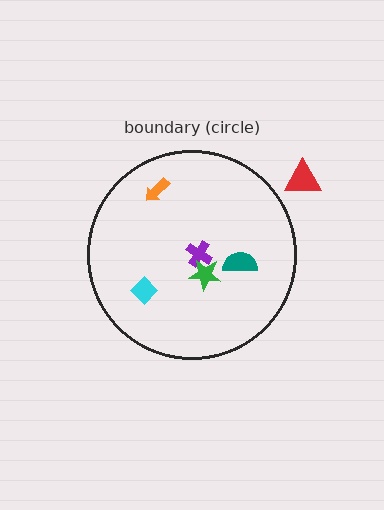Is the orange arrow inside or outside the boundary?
Inside.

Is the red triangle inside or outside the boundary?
Outside.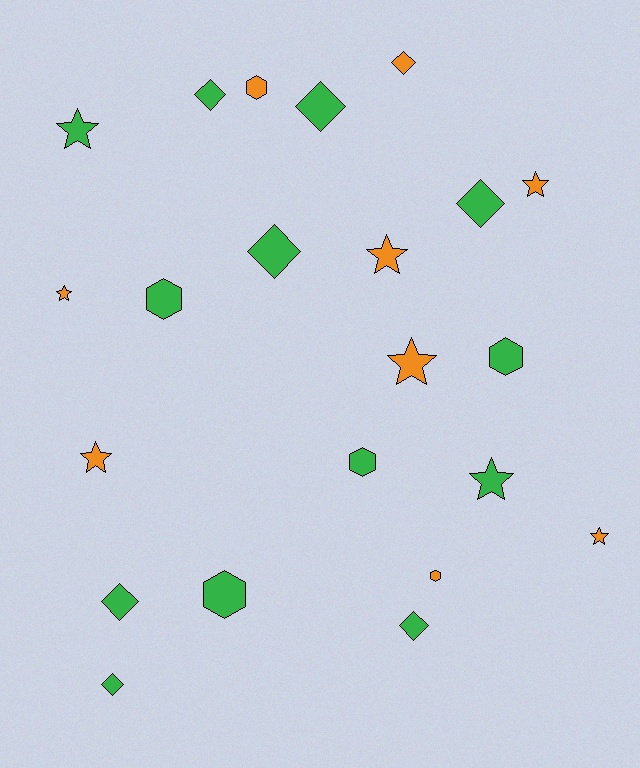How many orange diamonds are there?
There is 1 orange diamond.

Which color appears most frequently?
Green, with 13 objects.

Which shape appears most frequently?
Diamond, with 8 objects.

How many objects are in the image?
There are 22 objects.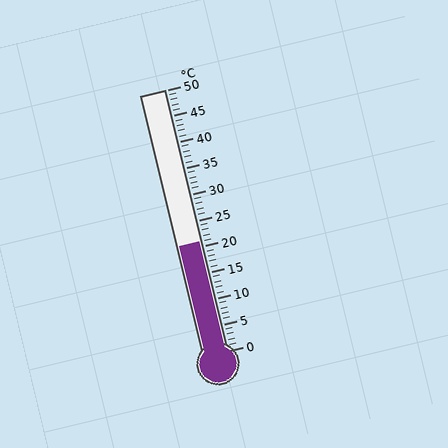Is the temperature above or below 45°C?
The temperature is below 45°C.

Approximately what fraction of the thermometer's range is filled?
The thermometer is filled to approximately 40% of its range.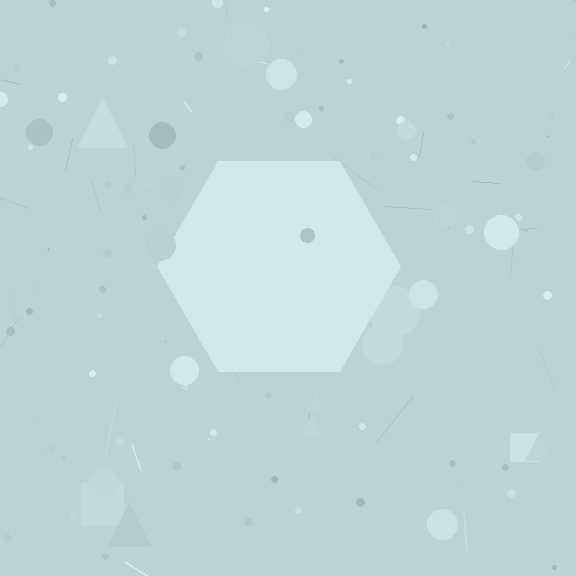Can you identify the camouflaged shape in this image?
The camouflaged shape is a hexagon.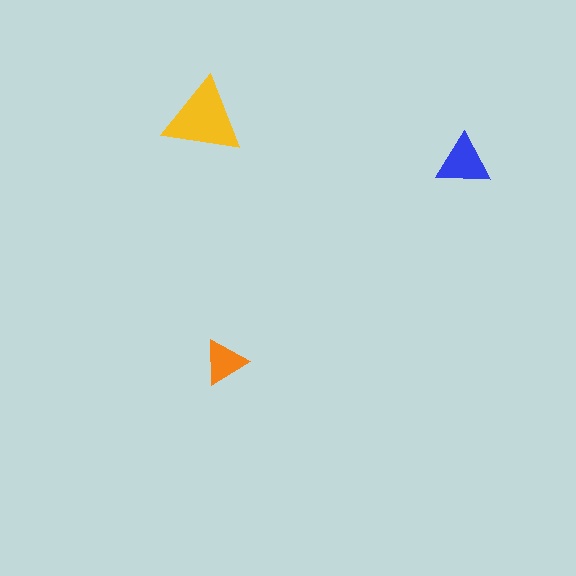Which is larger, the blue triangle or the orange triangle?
The blue one.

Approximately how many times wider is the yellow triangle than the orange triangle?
About 1.5 times wider.